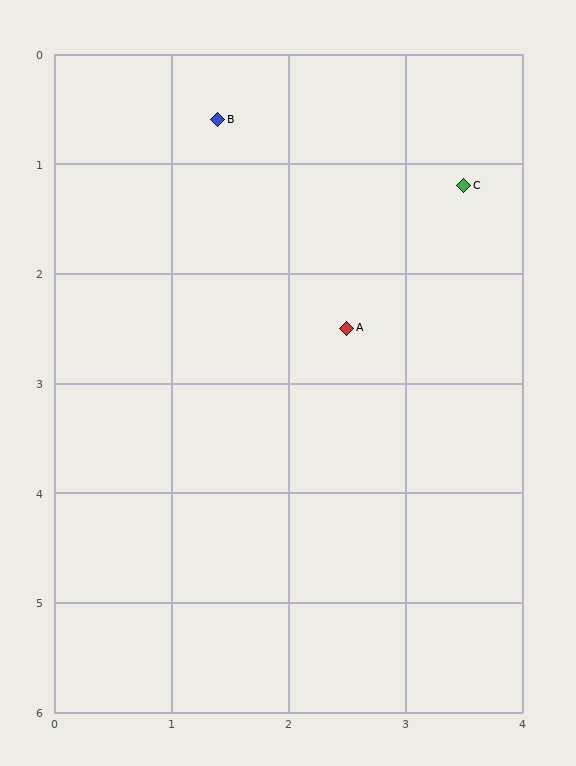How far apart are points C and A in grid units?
Points C and A are about 1.6 grid units apart.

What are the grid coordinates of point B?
Point B is at approximately (1.4, 0.6).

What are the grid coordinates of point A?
Point A is at approximately (2.5, 2.5).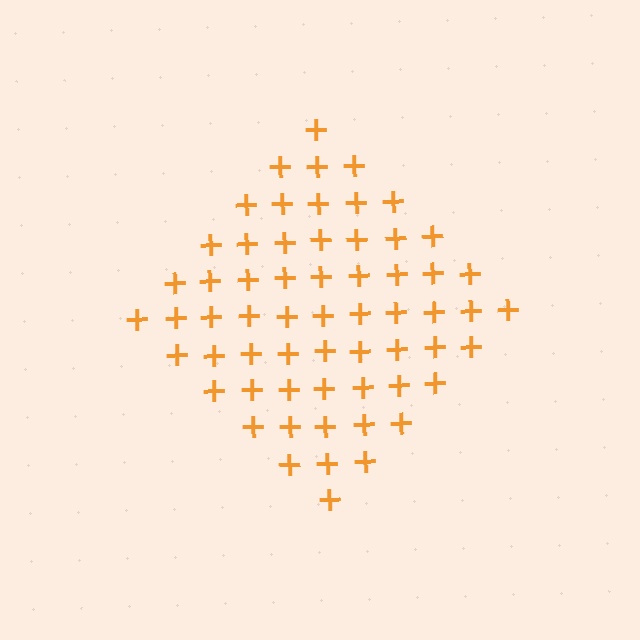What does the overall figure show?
The overall figure shows a diamond.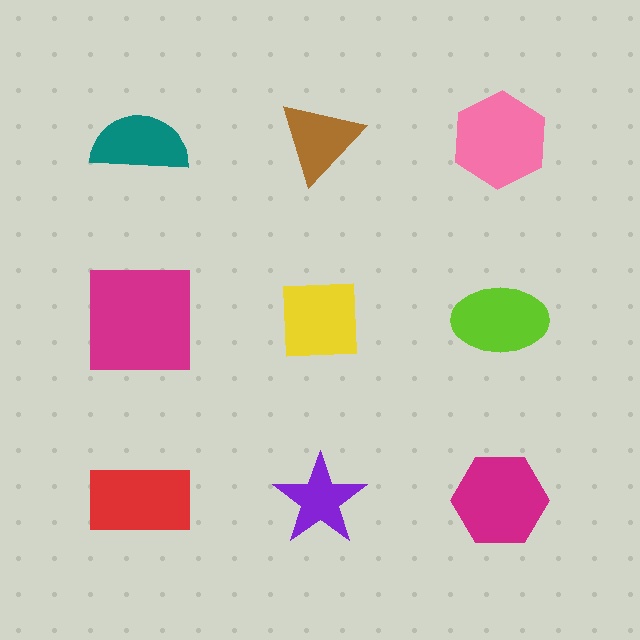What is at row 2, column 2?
A yellow square.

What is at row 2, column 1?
A magenta square.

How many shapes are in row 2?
3 shapes.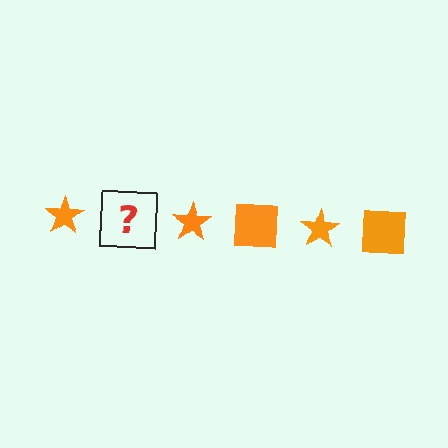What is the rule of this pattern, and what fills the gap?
The rule is that the pattern cycles through star, square shapes in orange. The gap should be filled with an orange square.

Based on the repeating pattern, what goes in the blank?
The blank should be an orange square.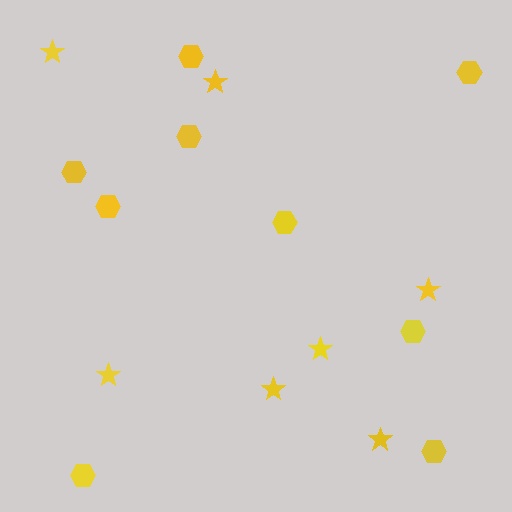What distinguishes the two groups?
There are 2 groups: one group of stars (7) and one group of hexagons (9).